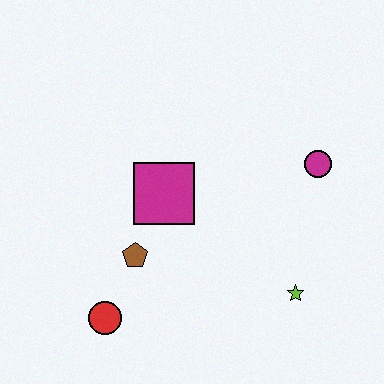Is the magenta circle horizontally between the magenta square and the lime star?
No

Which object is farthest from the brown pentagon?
The magenta circle is farthest from the brown pentagon.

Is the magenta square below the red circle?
No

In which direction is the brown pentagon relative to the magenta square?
The brown pentagon is below the magenta square.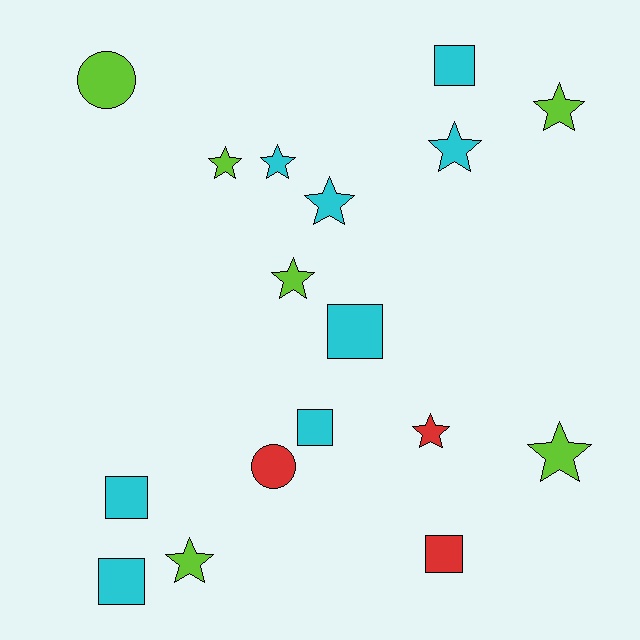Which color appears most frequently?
Cyan, with 8 objects.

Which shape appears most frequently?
Star, with 9 objects.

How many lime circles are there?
There is 1 lime circle.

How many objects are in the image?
There are 17 objects.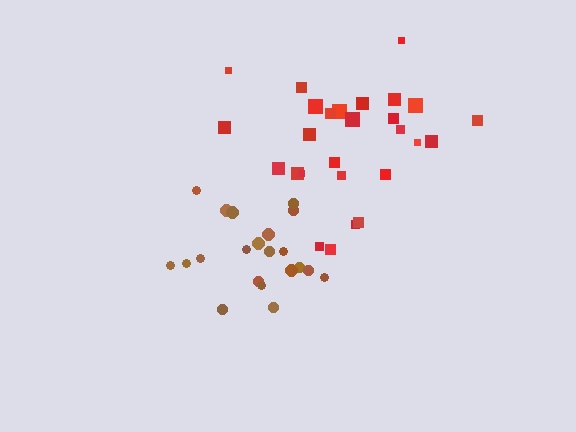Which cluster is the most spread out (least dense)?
Red.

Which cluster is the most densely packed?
Brown.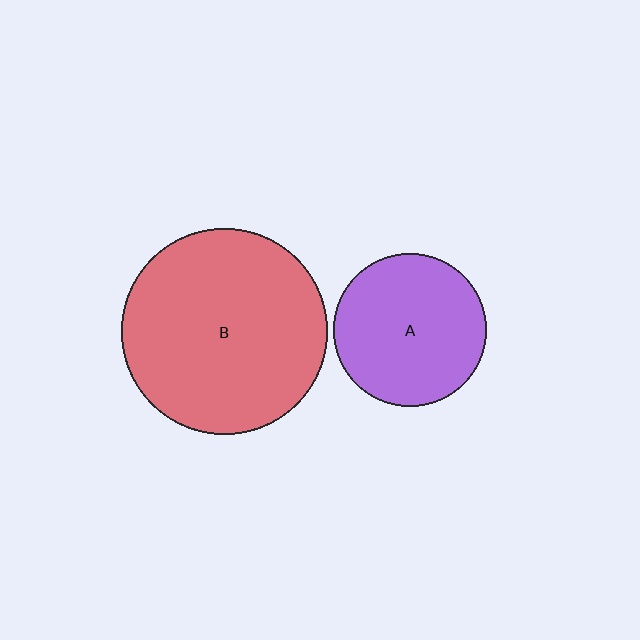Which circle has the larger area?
Circle B (red).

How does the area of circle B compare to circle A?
Approximately 1.8 times.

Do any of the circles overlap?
No, none of the circles overlap.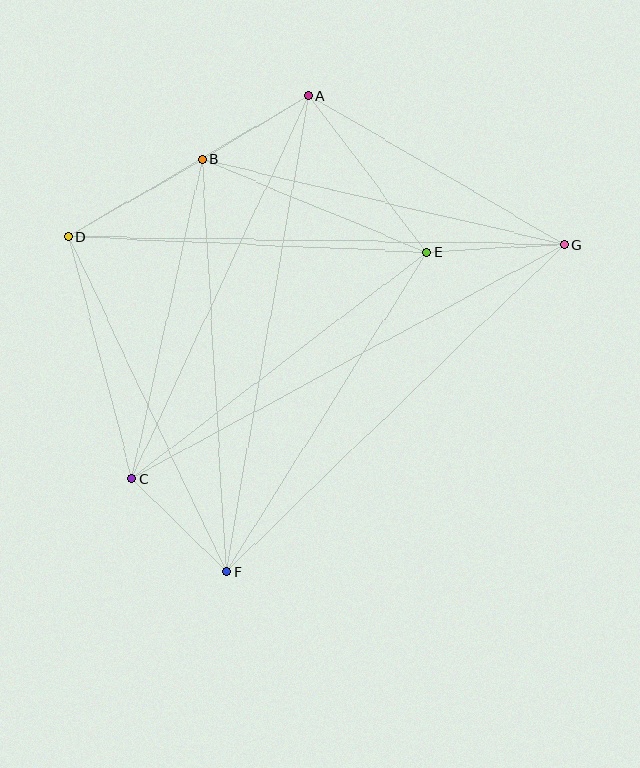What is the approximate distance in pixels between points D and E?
The distance between D and E is approximately 359 pixels.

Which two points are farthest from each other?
Points D and G are farthest from each other.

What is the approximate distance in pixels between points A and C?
The distance between A and C is approximately 421 pixels.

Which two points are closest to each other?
Points A and B are closest to each other.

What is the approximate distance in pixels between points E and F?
The distance between E and F is approximately 378 pixels.